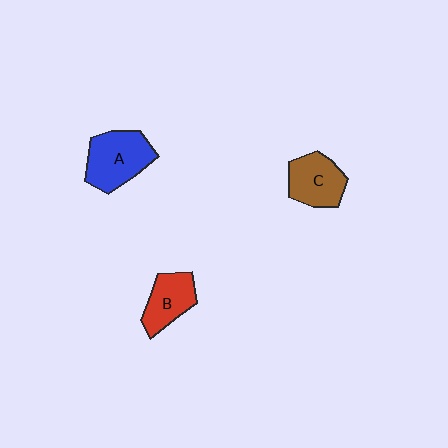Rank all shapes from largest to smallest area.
From largest to smallest: A (blue), C (brown), B (red).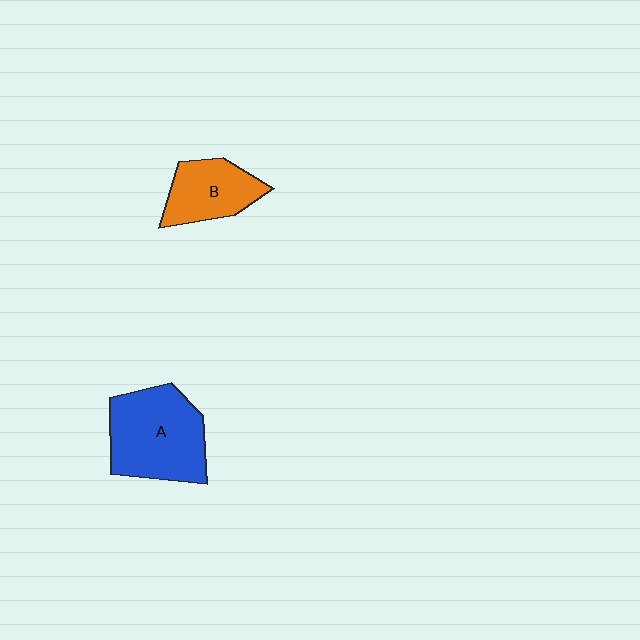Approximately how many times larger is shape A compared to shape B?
Approximately 1.6 times.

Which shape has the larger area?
Shape A (blue).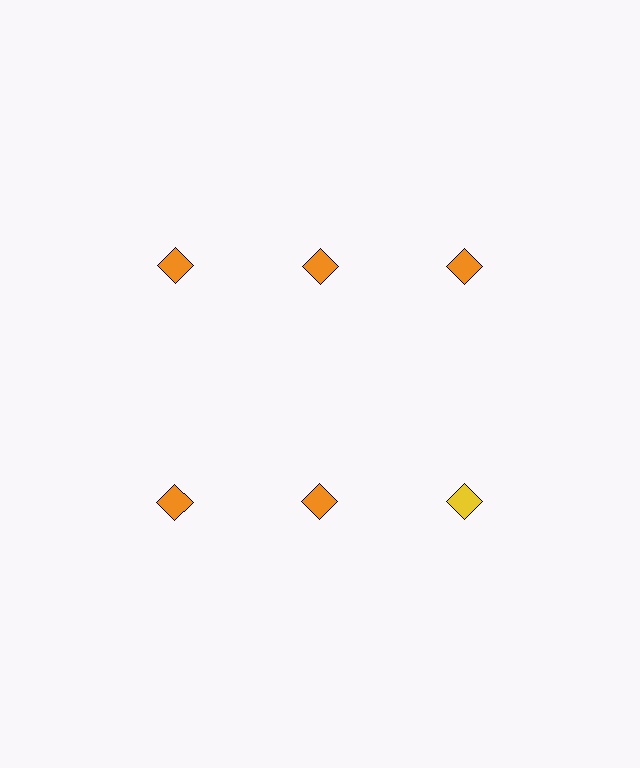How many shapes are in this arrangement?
There are 6 shapes arranged in a grid pattern.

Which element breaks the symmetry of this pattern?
The yellow diamond in the second row, center column breaks the symmetry. All other shapes are orange diamonds.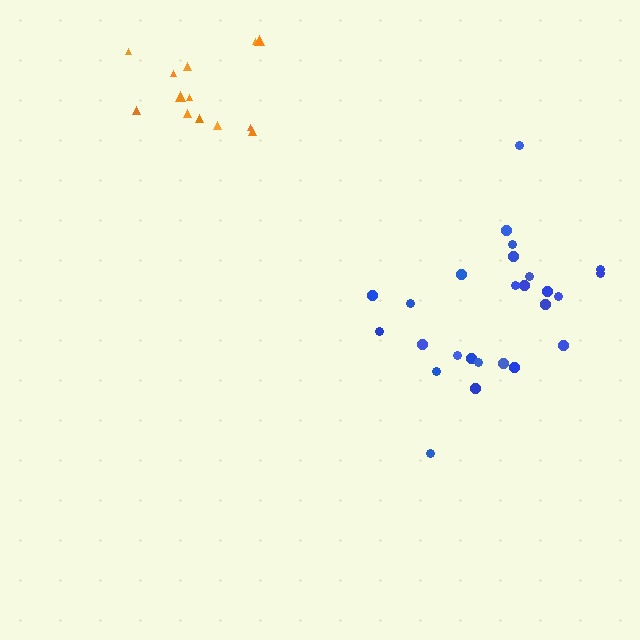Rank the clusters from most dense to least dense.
orange, blue.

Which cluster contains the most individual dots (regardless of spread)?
Blue (26).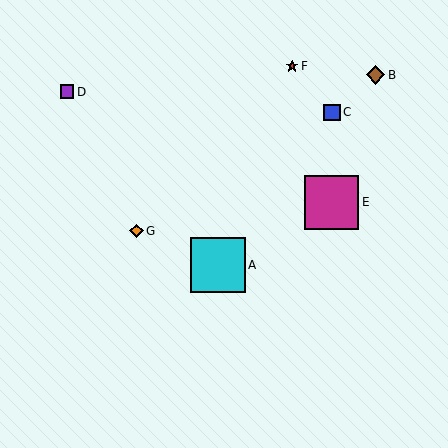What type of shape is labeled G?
Shape G is an orange diamond.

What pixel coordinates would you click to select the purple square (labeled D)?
Click at (67, 92) to select the purple square D.